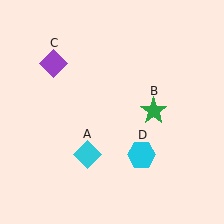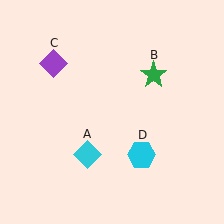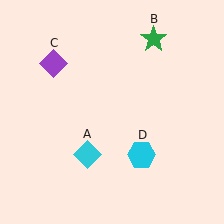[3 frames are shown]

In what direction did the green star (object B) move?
The green star (object B) moved up.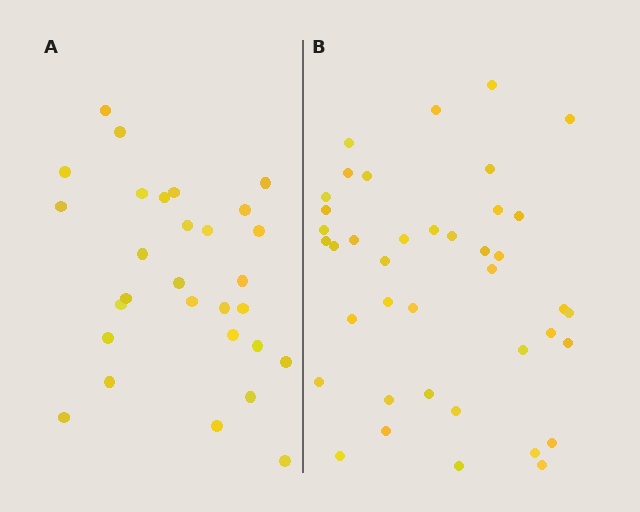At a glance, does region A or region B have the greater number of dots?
Region B (the right region) has more dots.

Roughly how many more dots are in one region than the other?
Region B has roughly 12 or so more dots than region A.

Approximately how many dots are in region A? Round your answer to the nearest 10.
About 30 dots. (The exact count is 29, which rounds to 30.)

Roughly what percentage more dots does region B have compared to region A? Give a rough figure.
About 40% more.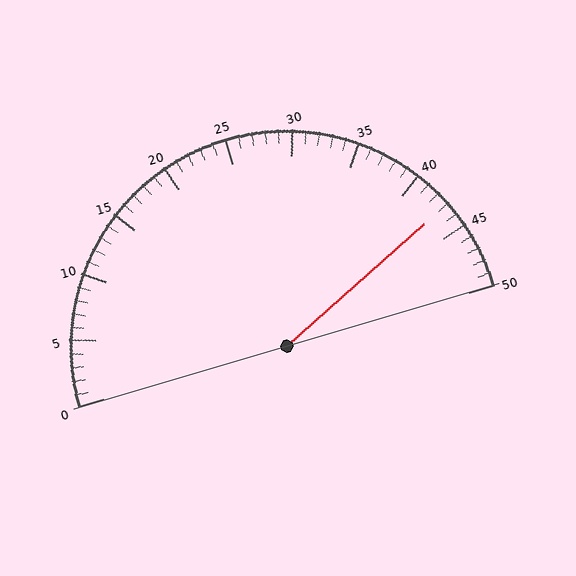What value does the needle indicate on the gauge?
The needle indicates approximately 43.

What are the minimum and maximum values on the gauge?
The gauge ranges from 0 to 50.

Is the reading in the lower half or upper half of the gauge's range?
The reading is in the upper half of the range (0 to 50).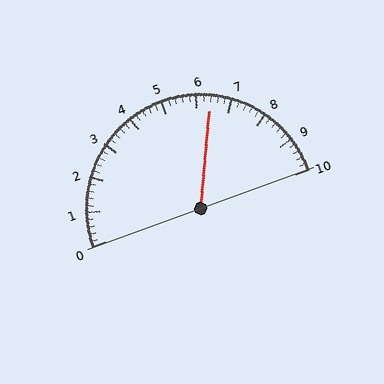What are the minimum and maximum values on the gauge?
The gauge ranges from 0 to 10.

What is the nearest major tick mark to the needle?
The nearest major tick mark is 6.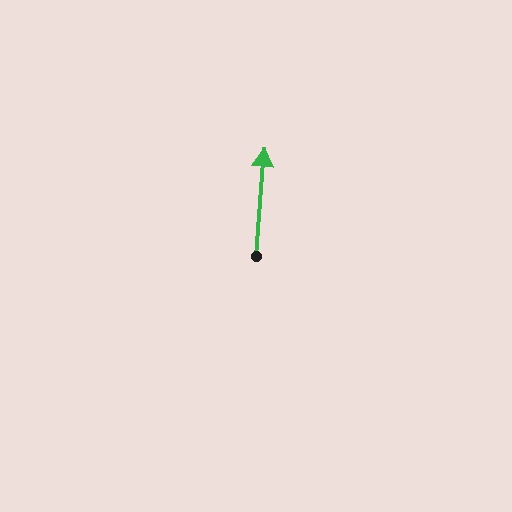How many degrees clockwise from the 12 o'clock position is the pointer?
Approximately 4 degrees.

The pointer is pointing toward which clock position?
Roughly 12 o'clock.